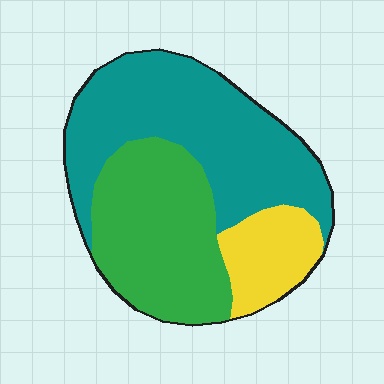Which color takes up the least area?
Yellow, at roughly 15%.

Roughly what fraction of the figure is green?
Green covers 37% of the figure.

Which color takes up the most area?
Teal, at roughly 50%.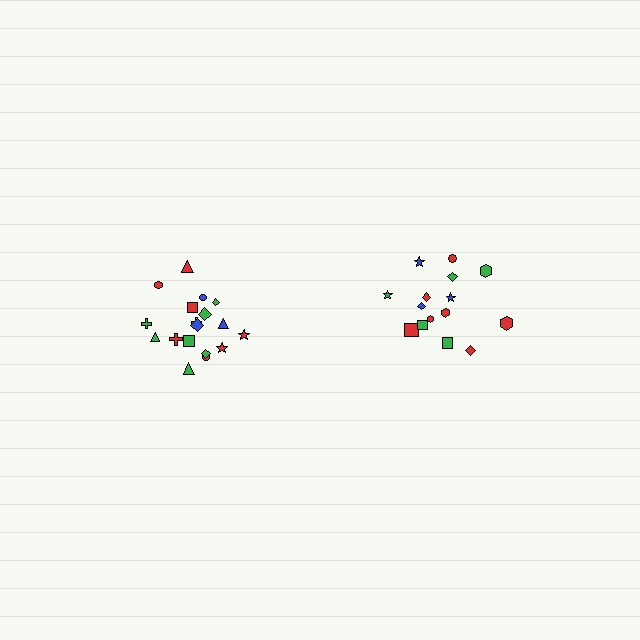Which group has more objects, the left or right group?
The left group.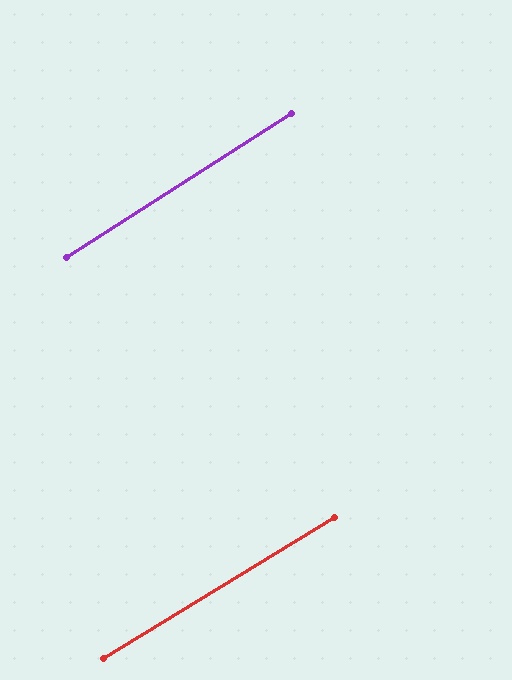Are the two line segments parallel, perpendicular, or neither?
Parallel — their directions differ by only 1.3°.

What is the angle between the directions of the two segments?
Approximately 1 degree.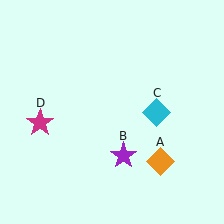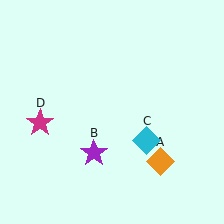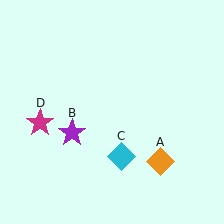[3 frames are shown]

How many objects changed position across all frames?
2 objects changed position: purple star (object B), cyan diamond (object C).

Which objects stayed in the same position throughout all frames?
Orange diamond (object A) and magenta star (object D) remained stationary.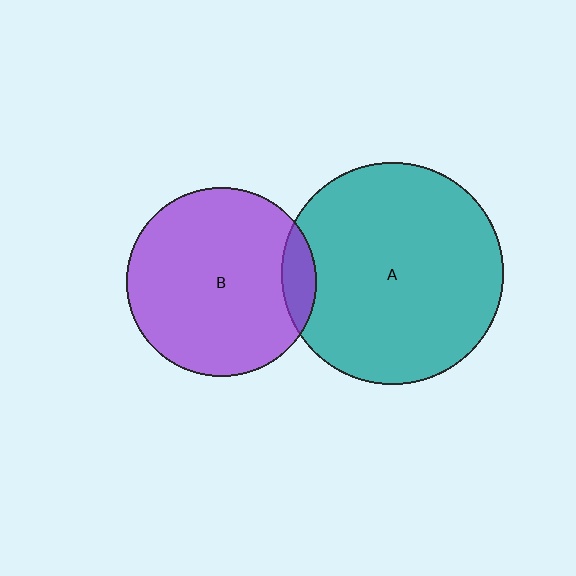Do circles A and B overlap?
Yes.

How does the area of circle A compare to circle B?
Approximately 1.4 times.